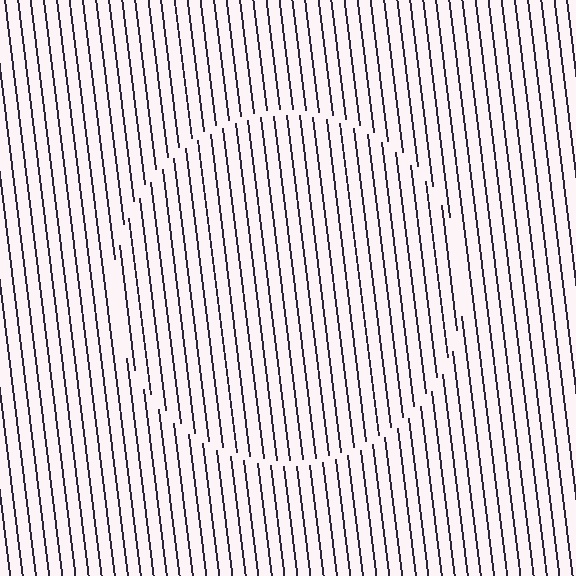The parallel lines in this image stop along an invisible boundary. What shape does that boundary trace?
An illusory circle. The interior of the shape contains the same grating, shifted by half a period — the contour is defined by the phase discontinuity where line-ends from the inner and outer gratings abut.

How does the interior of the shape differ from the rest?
The interior of the shape contains the same grating, shifted by half a period — the contour is defined by the phase discontinuity where line-ends from the inner and outer gratings abut.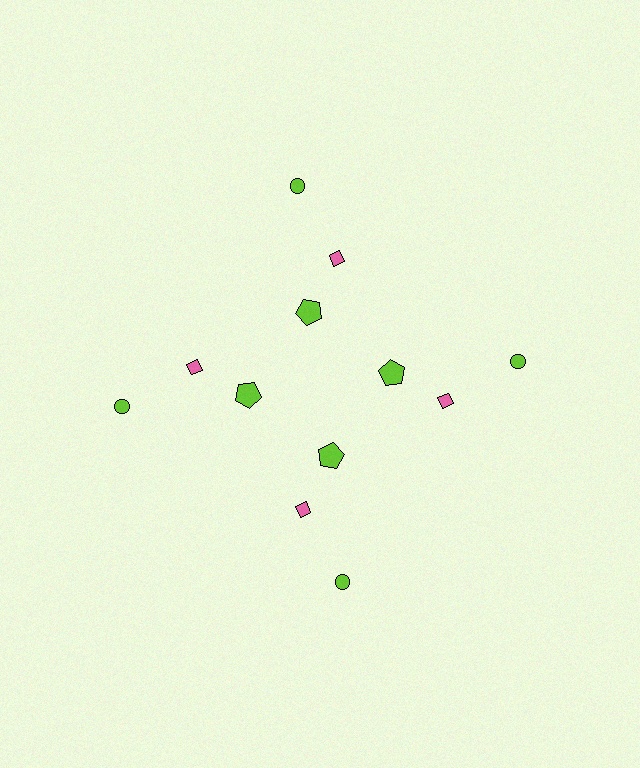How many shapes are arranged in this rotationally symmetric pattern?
There are 12 shapes, arranged in 4 groups of 3.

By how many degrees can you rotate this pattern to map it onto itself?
The pattern maps onto itself every 90 degrees of rotation.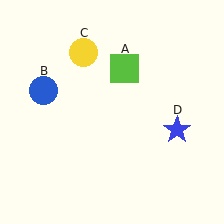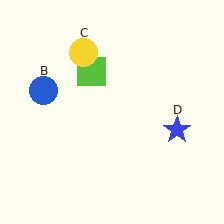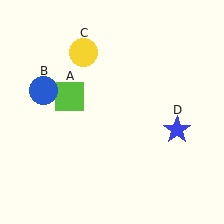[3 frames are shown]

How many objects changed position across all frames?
1 object changed position: lime square (object A).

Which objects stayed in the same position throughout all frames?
Blue circle (object B) and yellow circle (object C) and blue star (object D) remained stationary.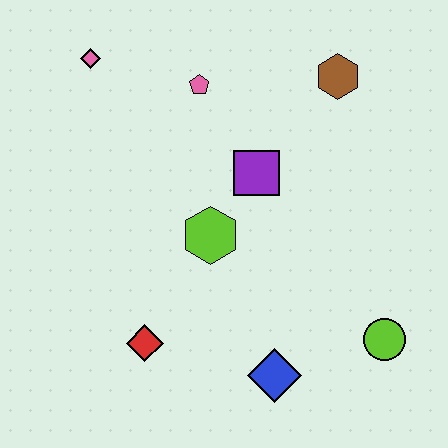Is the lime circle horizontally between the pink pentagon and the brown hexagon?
No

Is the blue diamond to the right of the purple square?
Yes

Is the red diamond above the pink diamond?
No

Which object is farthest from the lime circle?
The pink diamond is farthest from the lime circle.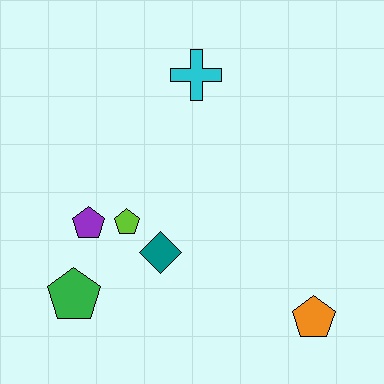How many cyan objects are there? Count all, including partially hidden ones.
There is 1 cyan object.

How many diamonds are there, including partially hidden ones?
There is 1 diamond.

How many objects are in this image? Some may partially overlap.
There are 6 objects.